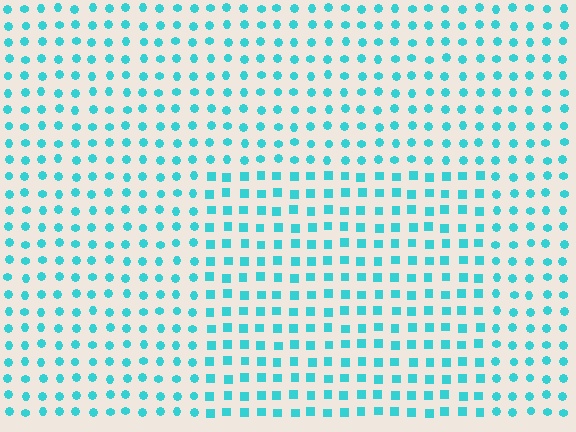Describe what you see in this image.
The image is filled with small cyan elements arranged in a uniform grid. A rectangle-shaped region contains squares, while the surrounding area contains circles. The boundary is defined purely by the change in element shape.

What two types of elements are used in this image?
The image uses squares inside the rectangle region and circles outside it.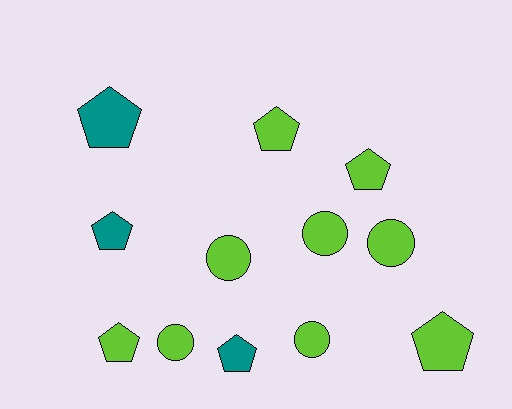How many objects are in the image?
There are 12 objects.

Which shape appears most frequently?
Pentagon, with 7 objects.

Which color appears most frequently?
Lime, with 9 objects.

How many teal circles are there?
There are no teal circles.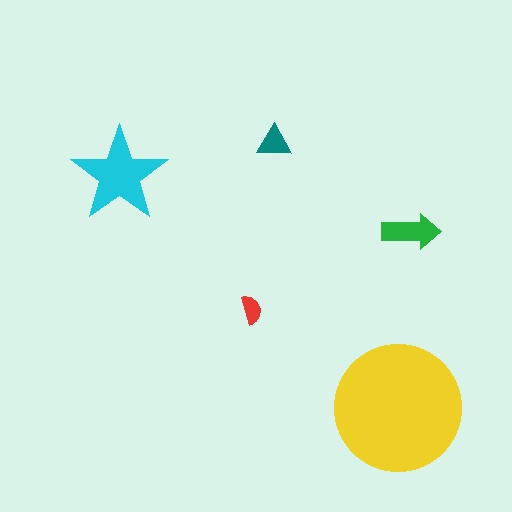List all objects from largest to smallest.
The yellow circle, the cyan star, the green arrow, the teal triangle, the red semicircle.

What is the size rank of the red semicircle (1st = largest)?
5th.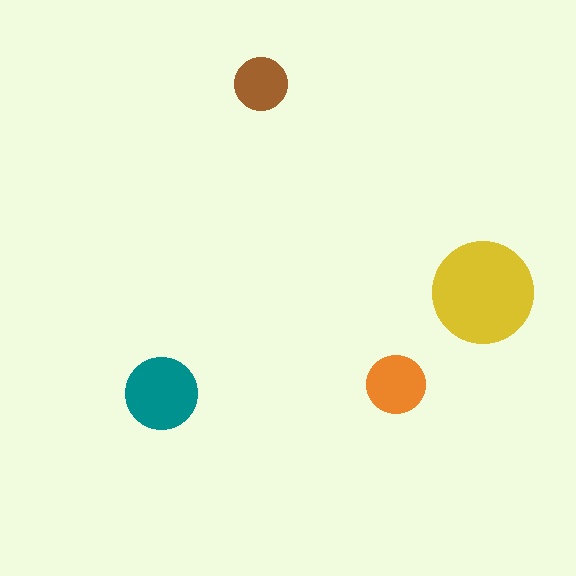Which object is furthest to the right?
The yellow circle is rightmost.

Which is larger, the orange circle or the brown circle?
The orange one.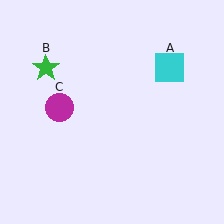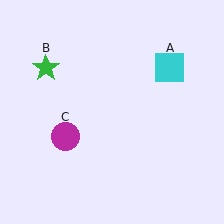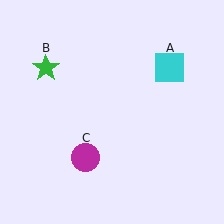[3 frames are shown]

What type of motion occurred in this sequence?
The magenta circle (object C) rotated counterclockwise around the center of the scene.